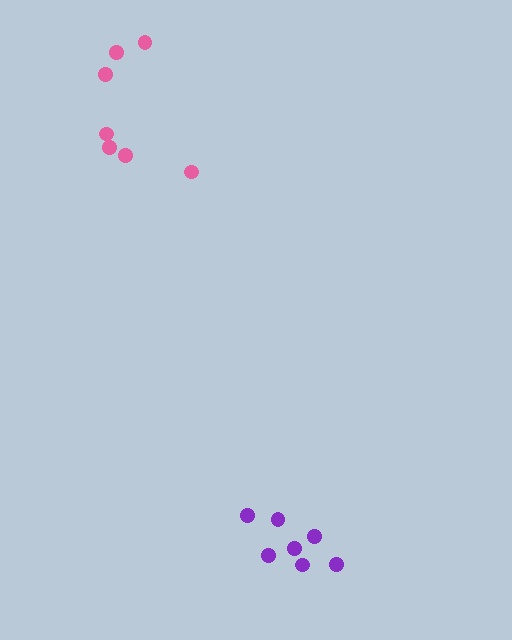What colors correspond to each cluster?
The clusters are colored: pink, purple.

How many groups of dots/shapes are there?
There are 2 groups.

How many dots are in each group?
Group 1: 7 dots, Group 2: 7 dots (14 total).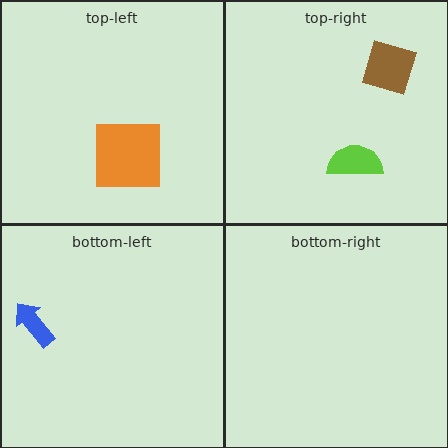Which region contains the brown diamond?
The top-right region.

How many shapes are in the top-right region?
2.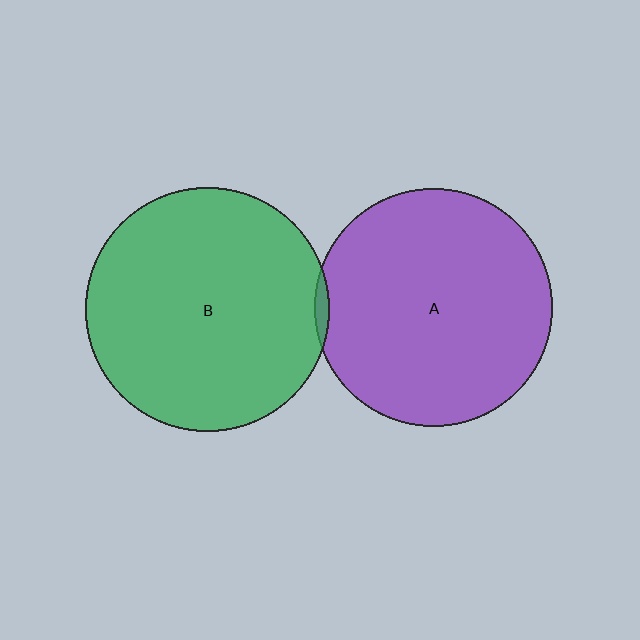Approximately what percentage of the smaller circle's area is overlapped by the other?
Approximately 5%.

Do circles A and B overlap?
Yes.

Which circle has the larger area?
Circle B (green).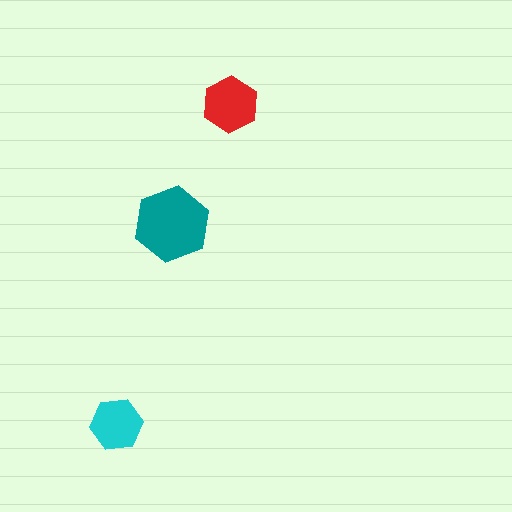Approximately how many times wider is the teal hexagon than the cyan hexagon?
About 1.5 times wider.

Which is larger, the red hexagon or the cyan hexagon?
The red one.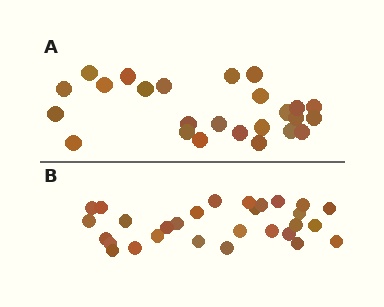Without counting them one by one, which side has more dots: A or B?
Region B (the bottom region) has more dots.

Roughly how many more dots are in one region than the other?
Region B has about 4 more dots than region A.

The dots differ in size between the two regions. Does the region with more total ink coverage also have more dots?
No. Region A has more total ink coverage because its dots are larger, but region B actually contains more individual dots. Total area can be misleading — the number of items is what matters here.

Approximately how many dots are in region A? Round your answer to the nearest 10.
About 20 dots. (The exact count is 25, which rounds to 20.)